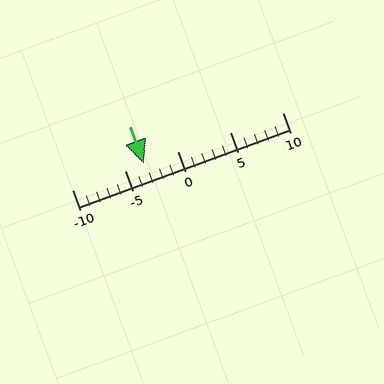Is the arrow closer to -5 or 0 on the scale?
The arrow is closer to -5.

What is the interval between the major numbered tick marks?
The major tick marks are spaced 5 units apart.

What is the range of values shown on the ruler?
The ruler shows values from -10 to 10.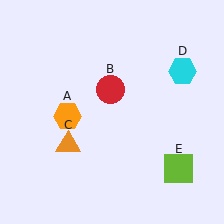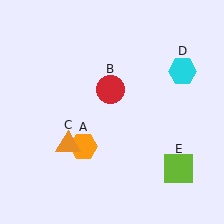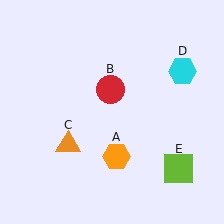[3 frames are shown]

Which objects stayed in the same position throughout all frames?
Red circle (object B) and orange triangle (object C) and cyan hexagon (object D) and lime square (object E) remained stationary.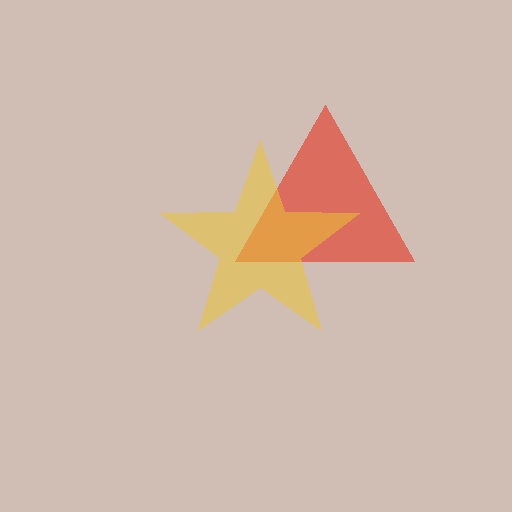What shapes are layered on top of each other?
The layered shapes are: a red triangle, a yellow star.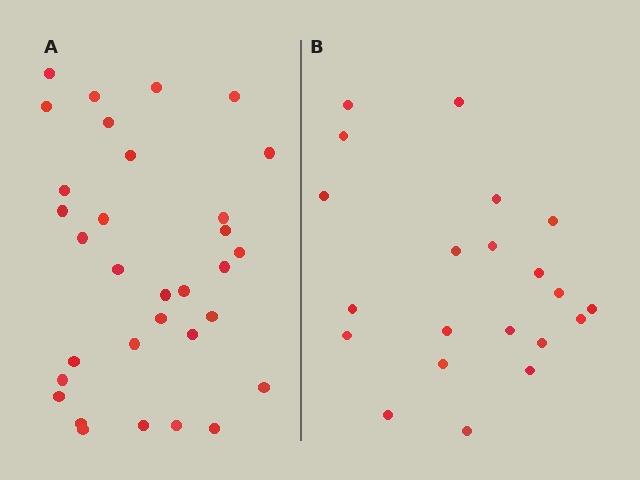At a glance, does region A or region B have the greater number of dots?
Region A (the left region) has more dots.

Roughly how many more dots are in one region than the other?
Region A has roughly 12 or so more dots than region B.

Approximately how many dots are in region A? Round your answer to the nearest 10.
About 30 dots. (The exact count is 32, which rounds to 30.)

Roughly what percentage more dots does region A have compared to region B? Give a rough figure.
About 50% more.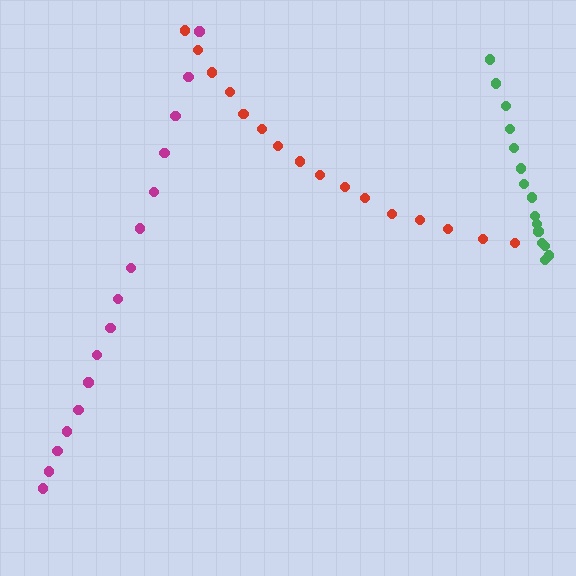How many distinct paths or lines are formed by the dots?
There are 3 distinct paths.